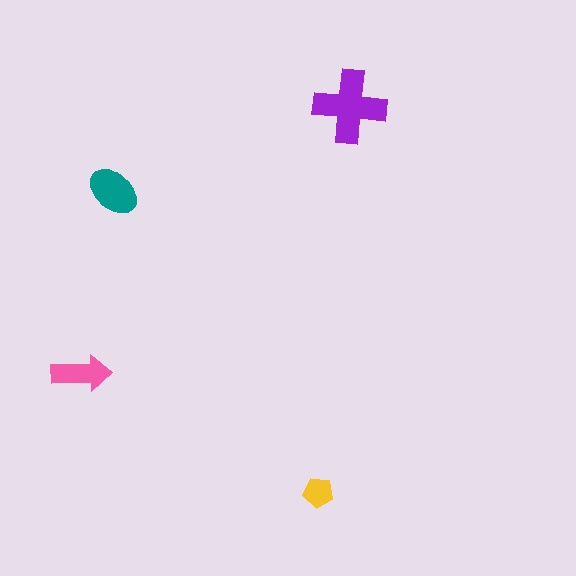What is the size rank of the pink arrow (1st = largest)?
3rd.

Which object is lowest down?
The yellow pentagon is bottommost.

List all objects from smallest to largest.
The yellow pentagon, the pink arrow, the teal ellipse, the purple cross.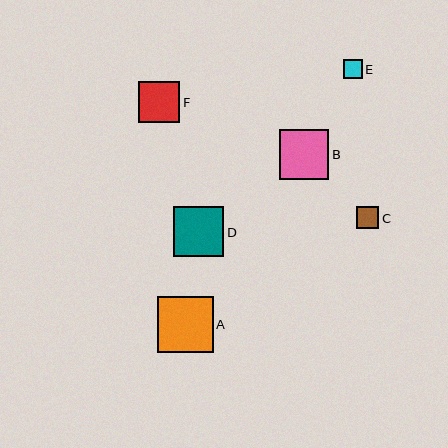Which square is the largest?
Square A is the largest with a size of approximately 56 pixels.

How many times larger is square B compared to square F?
Square B is approximately 1.2 times the size of square F.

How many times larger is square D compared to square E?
Square D is approximately 2.8 times the size of square E.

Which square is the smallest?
Square E is the smallest with a size of approximately 18 pixels.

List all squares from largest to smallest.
From largest to smallest: A, D, B, F, C, E.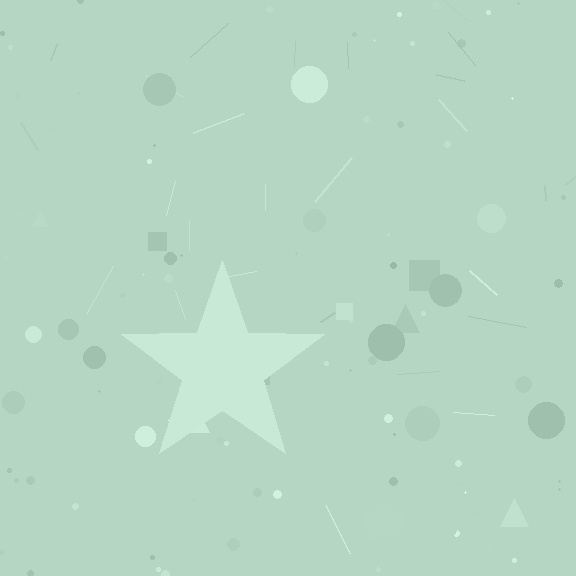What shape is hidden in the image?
A star is hidden in the image.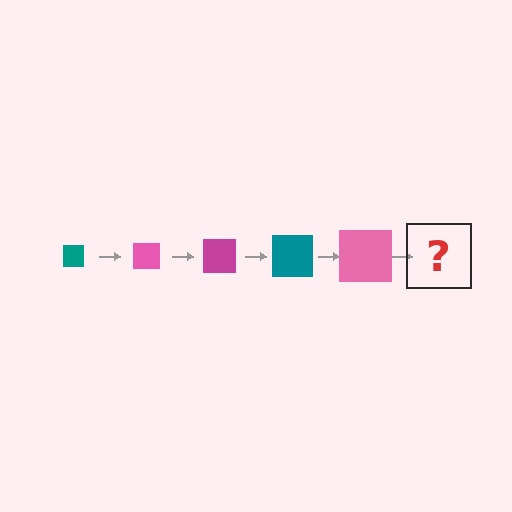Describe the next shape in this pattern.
It should be a magenta square, larger than the previous one.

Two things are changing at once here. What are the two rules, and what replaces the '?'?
The two rules are that the square grows larger each step and the color cycles through teal, pink, and magenta. The '?' should be a magenta square, larger than the previous one.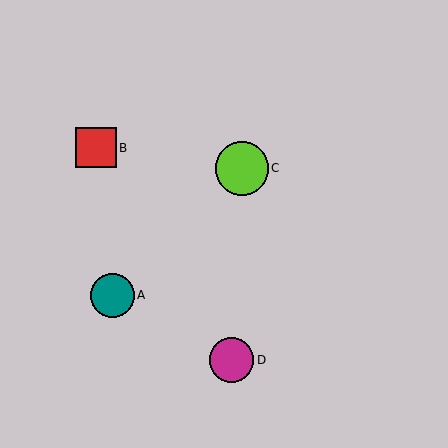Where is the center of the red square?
The center of the red square is at (96, 148).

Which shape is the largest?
The lime circle (labeled C) is the largest.